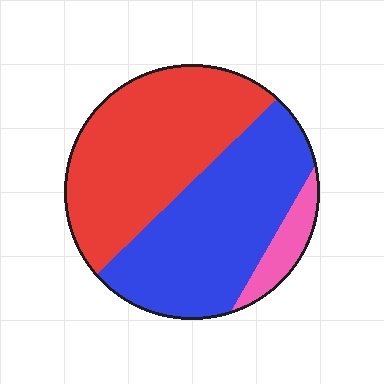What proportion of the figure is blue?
Blue covers about 45% of the figure.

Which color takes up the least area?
Pink, at roughly 10%.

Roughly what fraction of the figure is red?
Red takes up about one half (1/2) of the figure.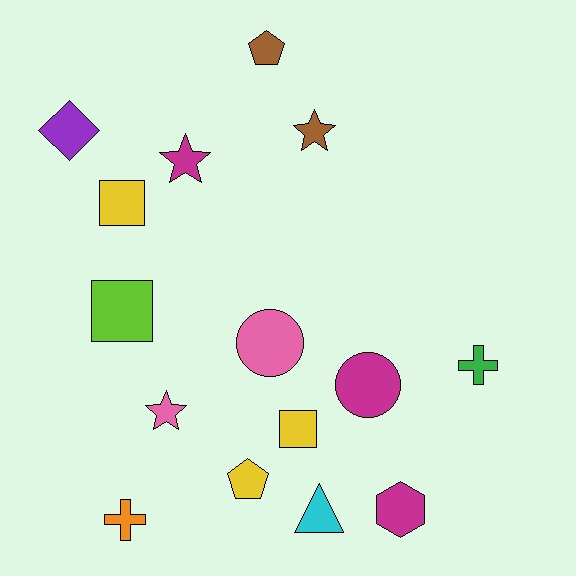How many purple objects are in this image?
There is 1 purple object.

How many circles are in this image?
There are 2 circles.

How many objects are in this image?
There are 15 objects.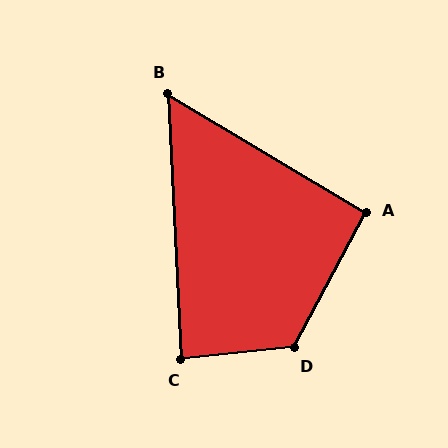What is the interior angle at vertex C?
Approximately 87 degrees (approximately right).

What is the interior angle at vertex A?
Approximately 93 degrees (approximately right).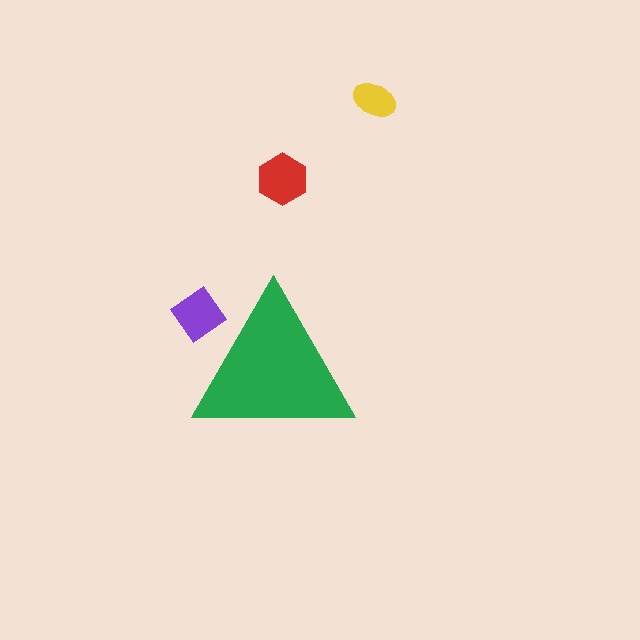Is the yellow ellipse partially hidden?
No, the yellow ellipse is fully visible.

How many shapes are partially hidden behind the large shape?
1 shape is partially hidden.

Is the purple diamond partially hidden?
Yes, the purple diamond is partially hidden behind the green triangle.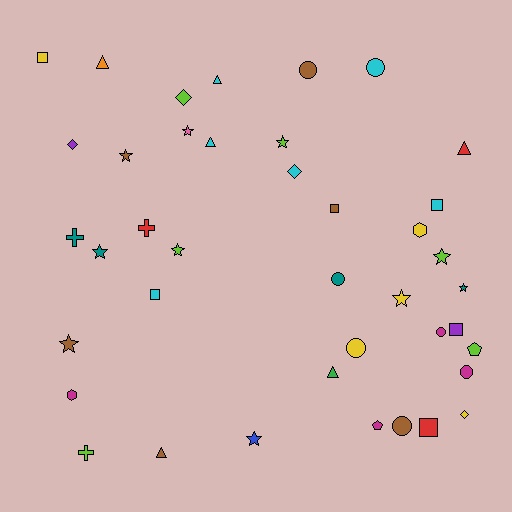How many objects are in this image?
There are 40 objects.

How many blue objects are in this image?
There is 1 blue object.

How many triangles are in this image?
There are 6 triangles.